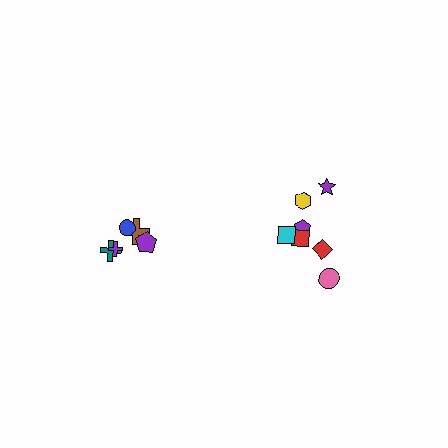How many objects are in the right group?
There are 7 objects.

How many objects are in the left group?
There are 5 objects.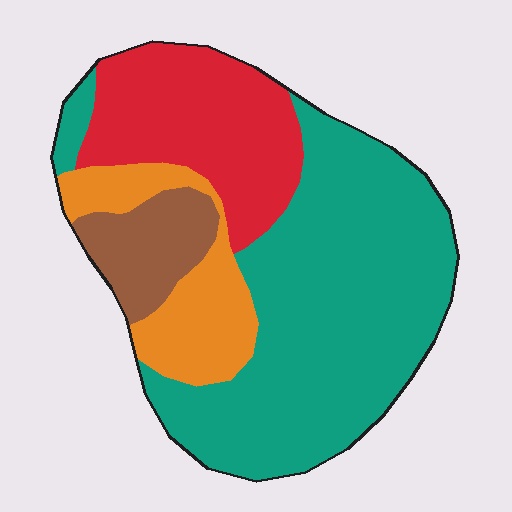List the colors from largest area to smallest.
From largest to smallest: teal, red, orange, brown.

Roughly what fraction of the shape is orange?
Orange takes up about one eighth (1/8) of the shape.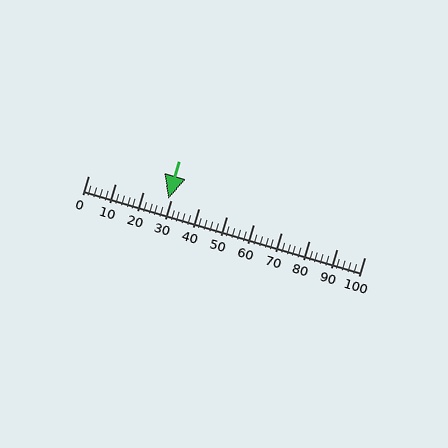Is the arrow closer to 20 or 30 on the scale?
The arrow is closer to 30.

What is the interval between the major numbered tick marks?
The major tick marks are spaced 10 units apart.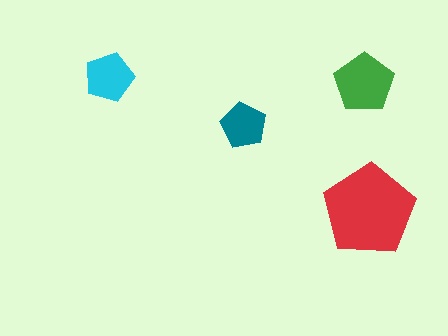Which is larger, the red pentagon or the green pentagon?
The red one.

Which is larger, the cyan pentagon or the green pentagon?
The green one.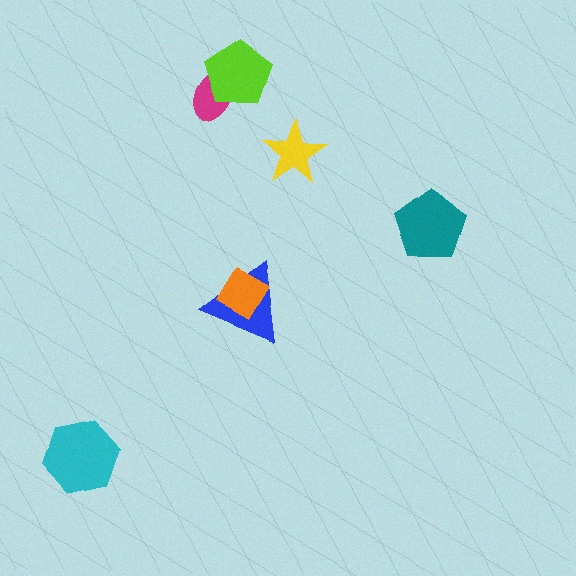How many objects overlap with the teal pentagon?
0 objects overlap with the teal pentagon.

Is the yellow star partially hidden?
No, no other shape covers it.